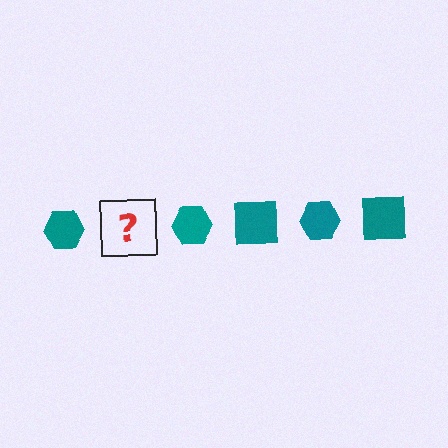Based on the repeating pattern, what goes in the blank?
The blank should be a teal square.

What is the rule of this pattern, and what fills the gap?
The rule is that the pattern cycles through hexagon, square shapes in teal. The gap should be filled with a teal square.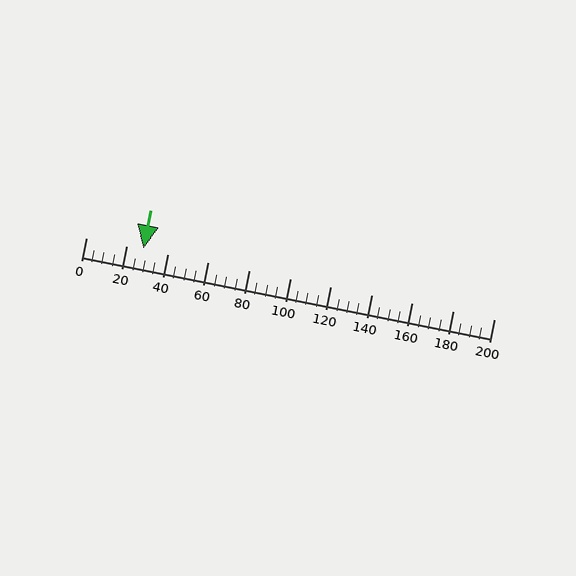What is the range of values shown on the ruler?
The ruler shows values from 0 to 200.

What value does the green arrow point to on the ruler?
The green arrow points to approximately 28.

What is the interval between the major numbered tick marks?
The major tick marks are spaced 20 units apart.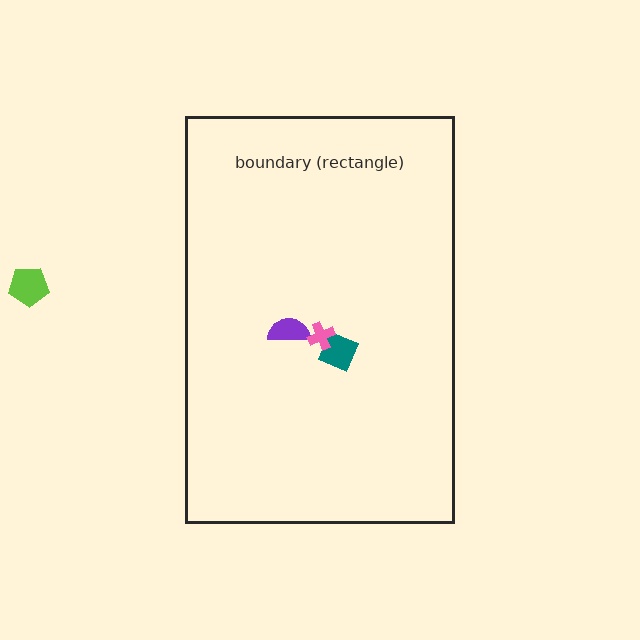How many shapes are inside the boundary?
3 inside, 1 outside.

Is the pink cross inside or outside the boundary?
Inside.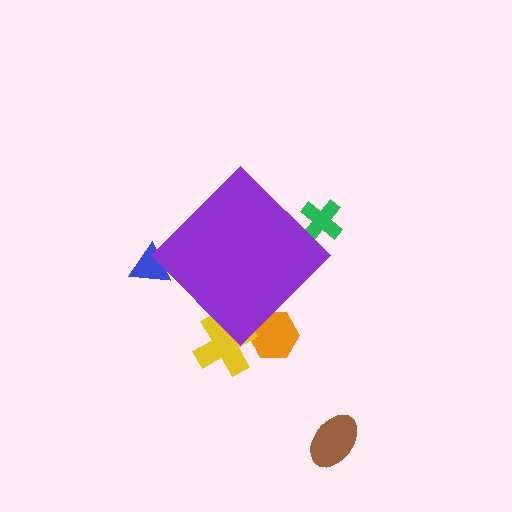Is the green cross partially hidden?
Yes, the green cross is partially hidden behind the purple diamond.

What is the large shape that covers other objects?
A purple diamond.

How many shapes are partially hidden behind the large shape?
4 shapes are partially hidden.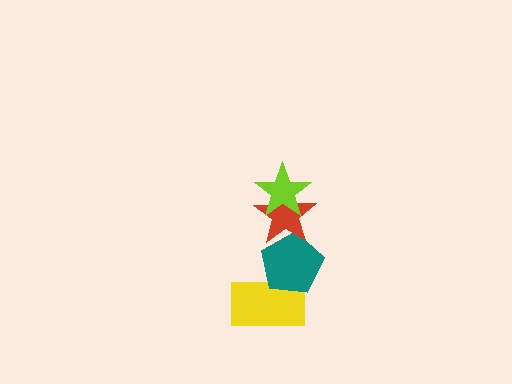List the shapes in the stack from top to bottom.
From top to bottom: the lime star, the red star, the teal pentagon, the yellow rectangle.